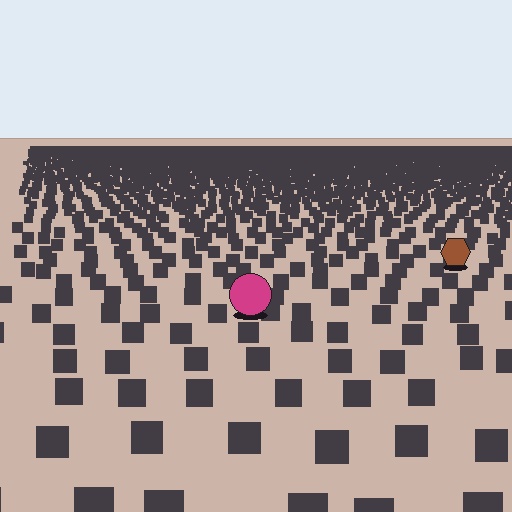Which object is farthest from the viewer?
The brown hexagon is farthest from the viewer. It appears smaller and the ground texture around it is denser.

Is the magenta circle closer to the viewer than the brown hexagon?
Yes. The magenta circle is closer — you can tell from the texture gradient: the ground texture is coarser near it.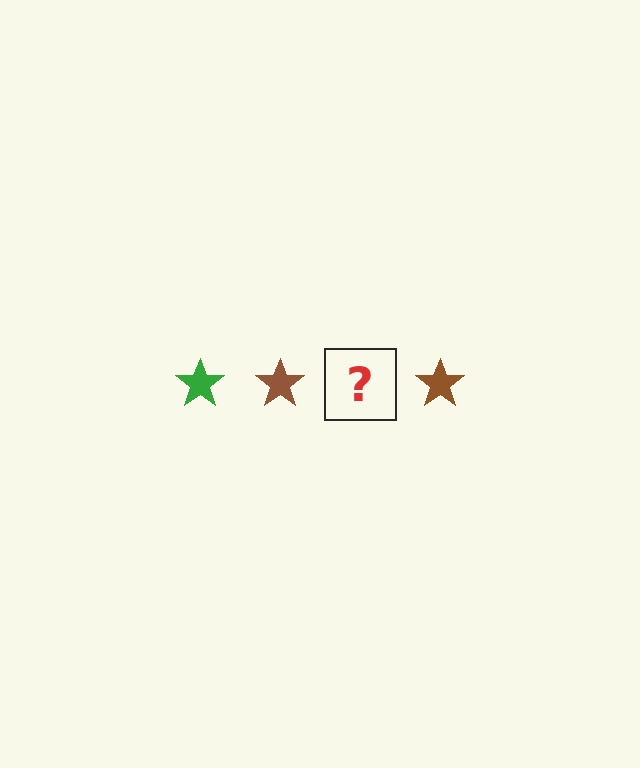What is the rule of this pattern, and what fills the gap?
The rule is that the pattern cycles through green, brown stars. The gap should be filled with a green star.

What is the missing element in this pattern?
The missing element is a green star.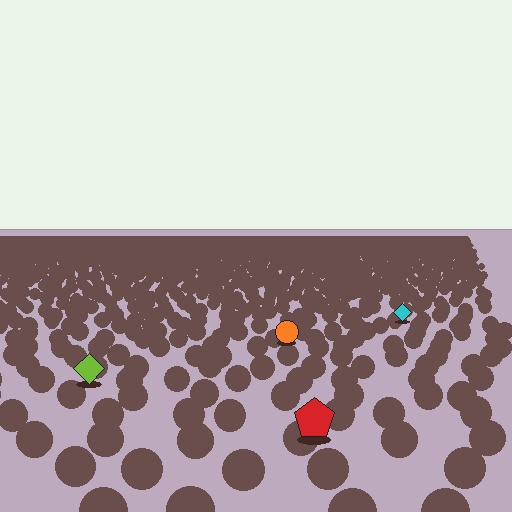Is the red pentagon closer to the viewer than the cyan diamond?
Yes. The red pentagon is closer — you can tell from the texture gradient: the ground texture is coarser near it.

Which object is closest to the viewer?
The red pentagon is closest. The texture marks near it are larger and more spread out.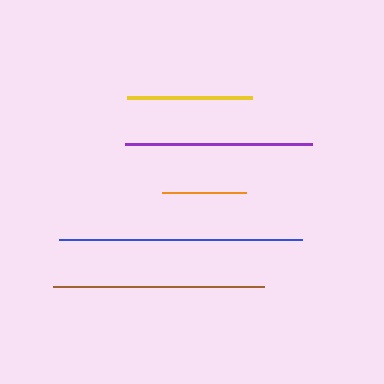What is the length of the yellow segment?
The yellow segment is approximately 126 pixels long.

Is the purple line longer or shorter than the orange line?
The purple line is longer than the orange line.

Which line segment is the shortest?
The orange line is the shortest at approximately 84 pixels.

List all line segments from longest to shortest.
From longest to shortest: blue, brown, purple, yellow, orange.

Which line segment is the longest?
The blue line is the longest at approximately 243 pixels.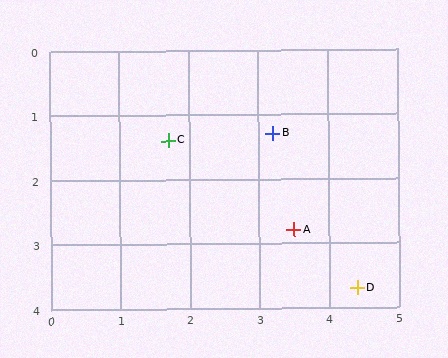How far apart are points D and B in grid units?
Points D and B are about 2.7 grid units apart.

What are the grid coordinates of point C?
Point C is at approximately (1.7, 1.4).